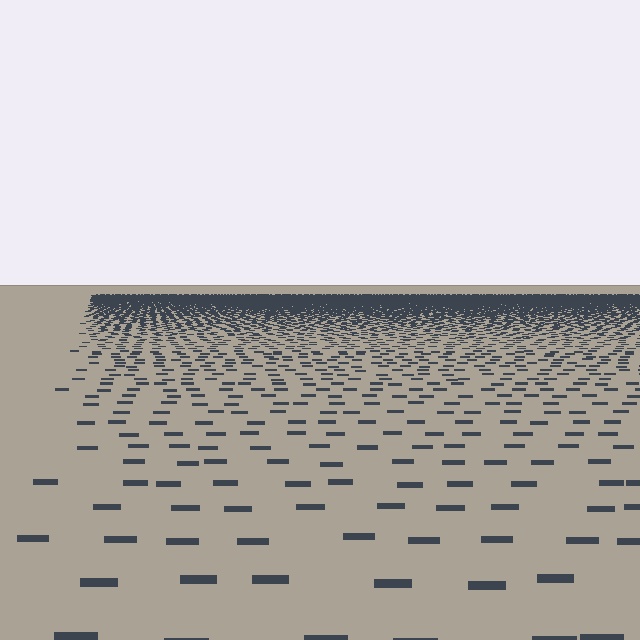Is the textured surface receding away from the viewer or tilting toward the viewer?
The surface is receding away from the viewer. Texture elements get smaller and denser toward the top.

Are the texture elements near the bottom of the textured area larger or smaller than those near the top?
Larger. Near the bottom, elements are closer to the viewer and appear at a bigger on-screen size.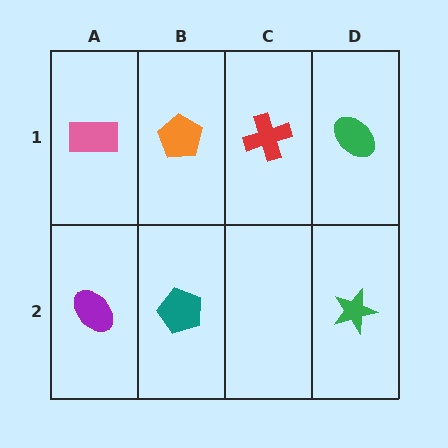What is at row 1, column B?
An orange pentagon.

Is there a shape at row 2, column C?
No, that cell is empty.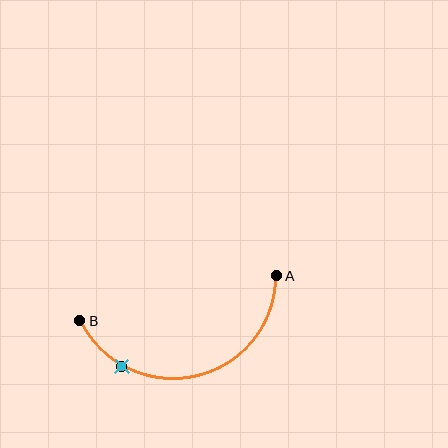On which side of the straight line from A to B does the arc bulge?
The arc bulges below the straight line connecting A and B.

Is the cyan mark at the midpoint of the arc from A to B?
No. The cyan mark lies on the arc but is closer to endpoint B. The arc midpoint would be at the point on the curve equidistant along the arc from both A and B.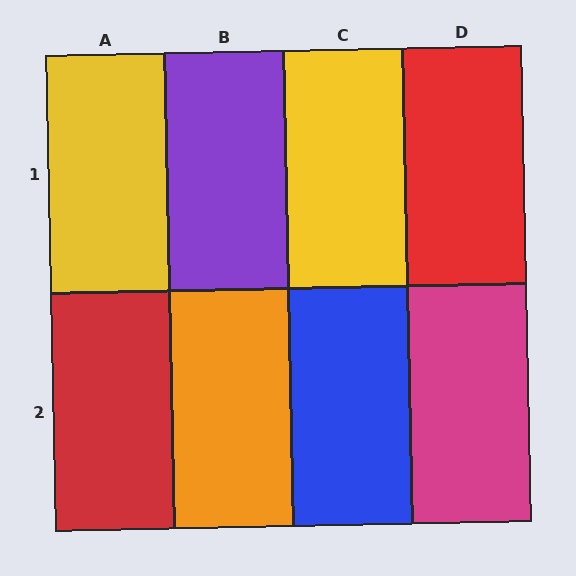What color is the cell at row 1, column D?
Red.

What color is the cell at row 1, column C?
Yellow.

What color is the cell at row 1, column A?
Yellow.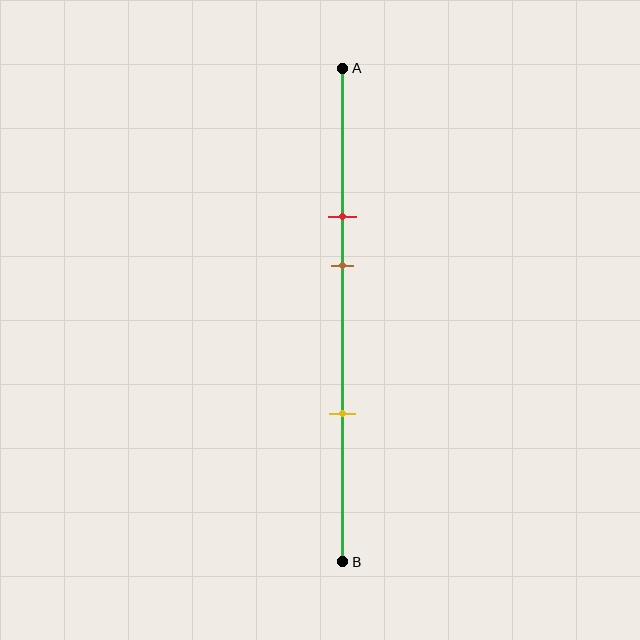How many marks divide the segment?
There are 3 marks dividing the segment.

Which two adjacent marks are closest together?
The red and brown marks are the closest adjacent pair.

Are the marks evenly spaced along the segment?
No, the marks are not evenly spaced.